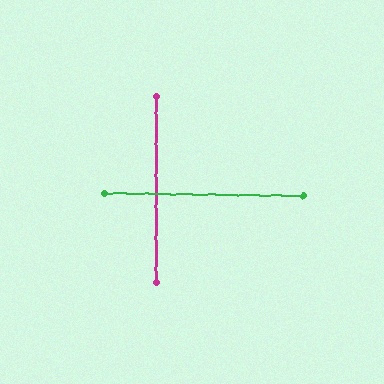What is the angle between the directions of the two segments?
Approximately 89 degrees.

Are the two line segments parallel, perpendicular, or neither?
Perpendicular — they meet at approximately 89°.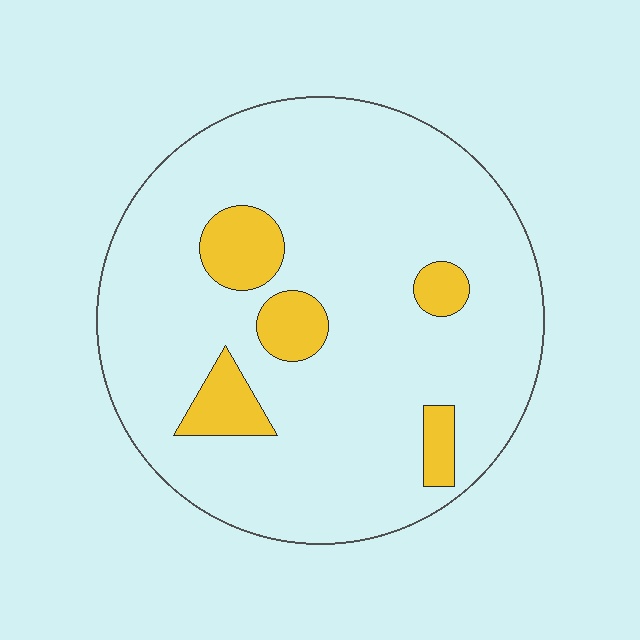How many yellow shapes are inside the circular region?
5.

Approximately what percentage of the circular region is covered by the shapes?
Approximately 15%.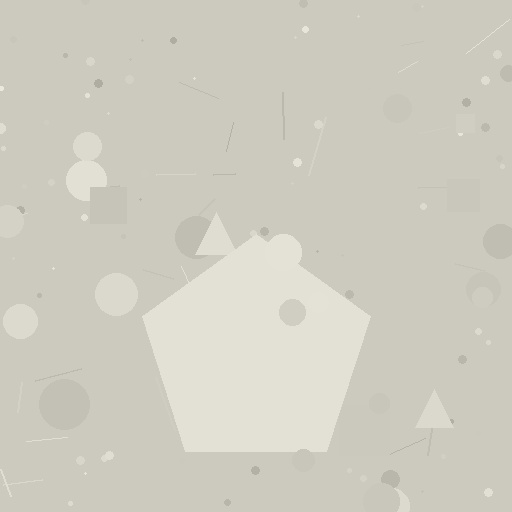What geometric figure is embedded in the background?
A pentagon is embedded in the background.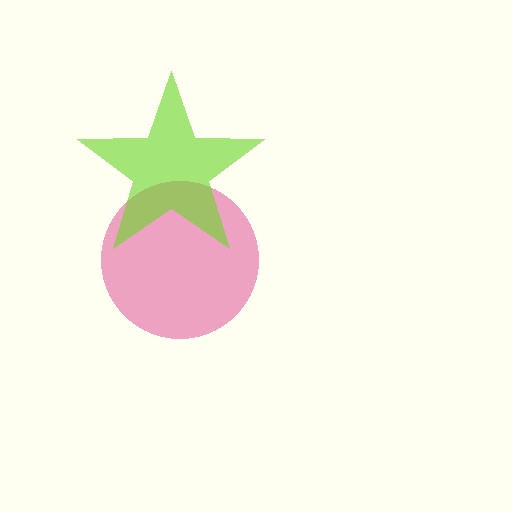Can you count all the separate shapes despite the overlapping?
Yes, there are 2 separate shapes.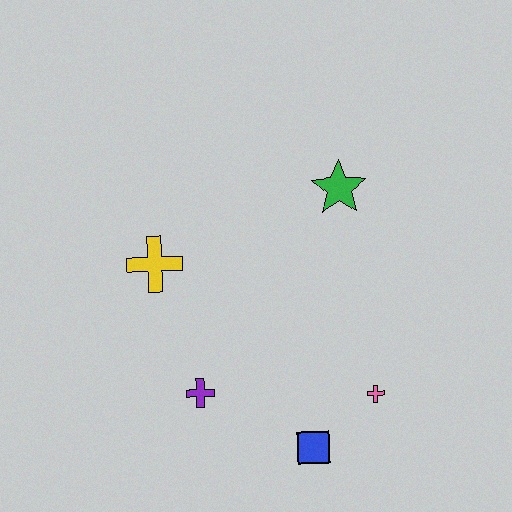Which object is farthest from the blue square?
The green star is farthest from the blue square.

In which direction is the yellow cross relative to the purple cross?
The yellow cross is above the purple cross.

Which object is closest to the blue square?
The pink cross is closest to the blue square.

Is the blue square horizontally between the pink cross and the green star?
No